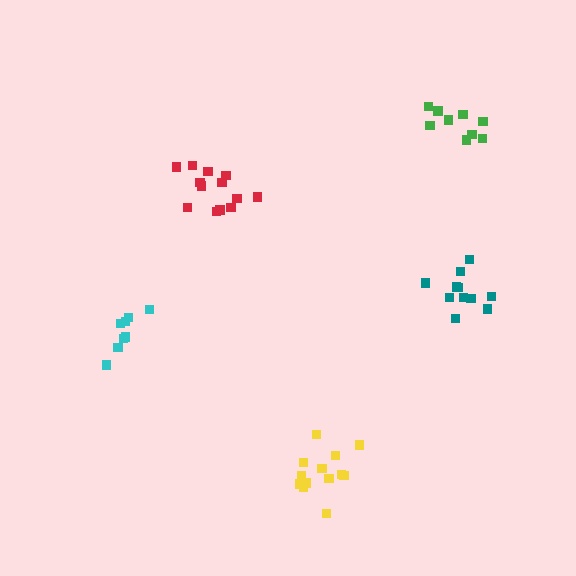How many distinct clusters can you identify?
There are 5 distinct clusters.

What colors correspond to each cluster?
The clusters are colored: cyan, green, red, yellow, teal.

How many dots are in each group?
Group 1: 8 dots, Group 2: 9 dots, Group 3: 13 dots, Group 4: 13 dots, Group 5: 11 dots (54 total).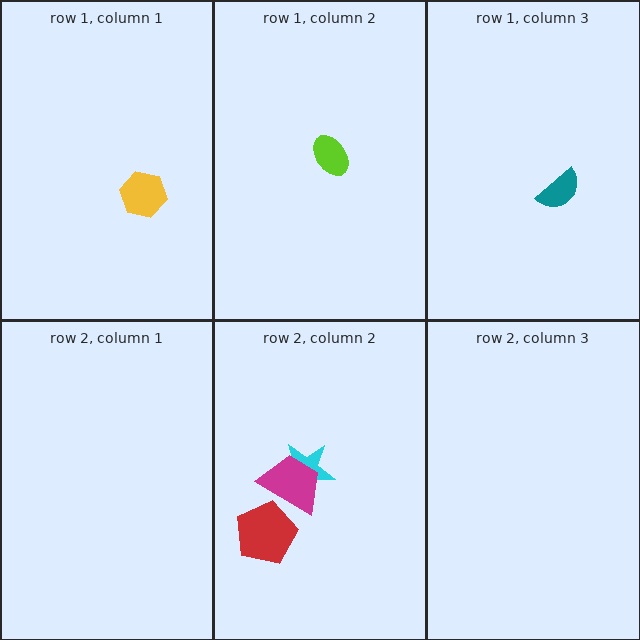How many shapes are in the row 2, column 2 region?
3.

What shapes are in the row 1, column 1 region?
The yellow hexagon.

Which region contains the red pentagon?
The row 2, column 2 region.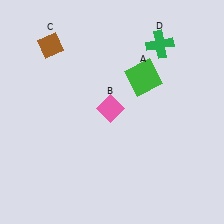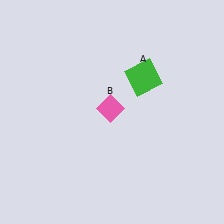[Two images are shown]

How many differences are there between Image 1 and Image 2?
There are 2 differences between the two images.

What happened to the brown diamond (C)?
The brown diamond (C) was removed in Image 2. It was in the top-left area of Image 1.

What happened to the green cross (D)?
The green cross (D) was removed in Image 2. It was in the top-right area of Image 1.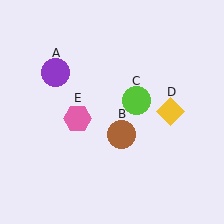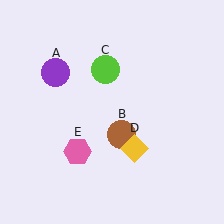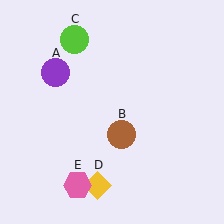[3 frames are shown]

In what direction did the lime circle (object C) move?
The lime circle (object C) moved up and to the left.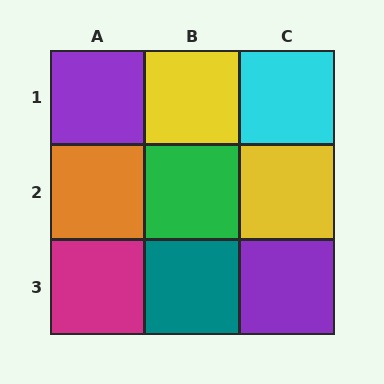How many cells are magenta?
1 cell is magenta.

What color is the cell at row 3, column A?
Magenta.